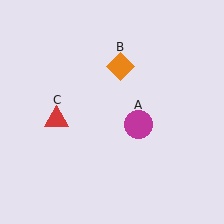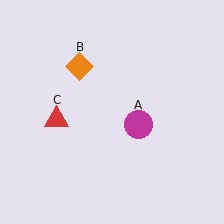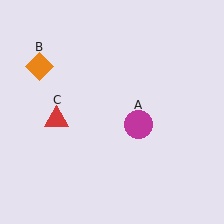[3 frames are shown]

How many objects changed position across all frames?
1 object changed position: orange diamond (object B).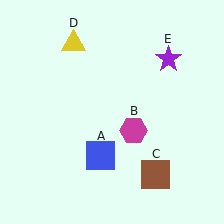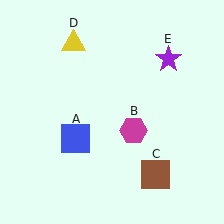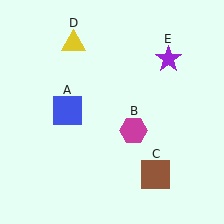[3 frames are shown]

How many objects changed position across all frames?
1 object changed position: blue square (object A).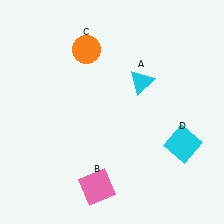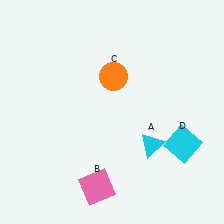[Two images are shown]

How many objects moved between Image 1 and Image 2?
2 objects moved between the two images.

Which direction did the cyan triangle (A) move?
The cyan triangle (A) moved down.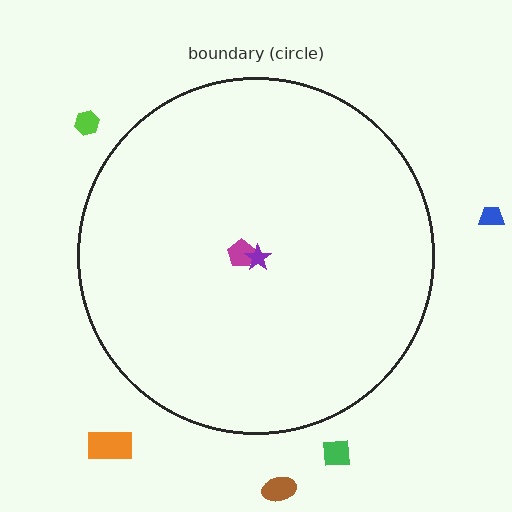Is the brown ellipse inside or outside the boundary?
Outside.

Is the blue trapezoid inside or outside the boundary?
Outside.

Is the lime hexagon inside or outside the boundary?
Outside.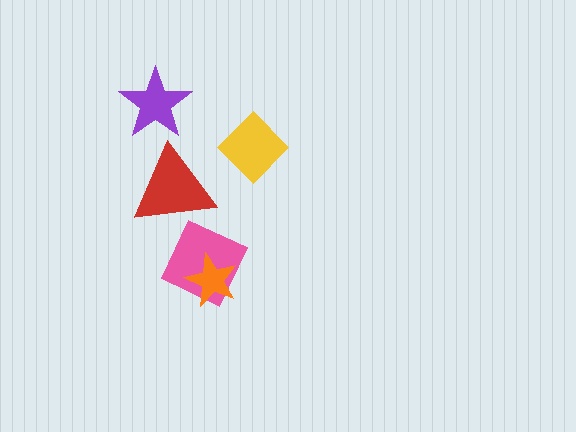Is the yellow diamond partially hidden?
No, no other shape covers it.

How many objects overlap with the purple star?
0 objects overlap with the purple star.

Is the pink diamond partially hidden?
Yes, it is partially covered by another shape.